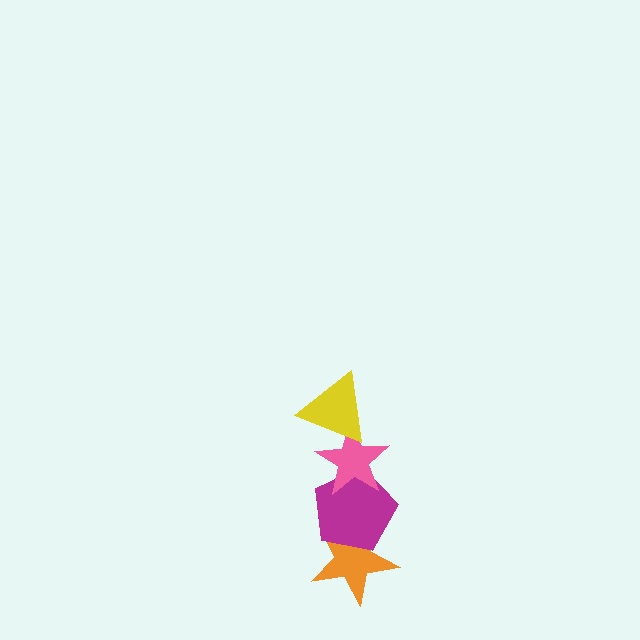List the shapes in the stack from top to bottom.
From top to bottom: the yellow triangle, the pink star, the magenta pentagon, the orange star.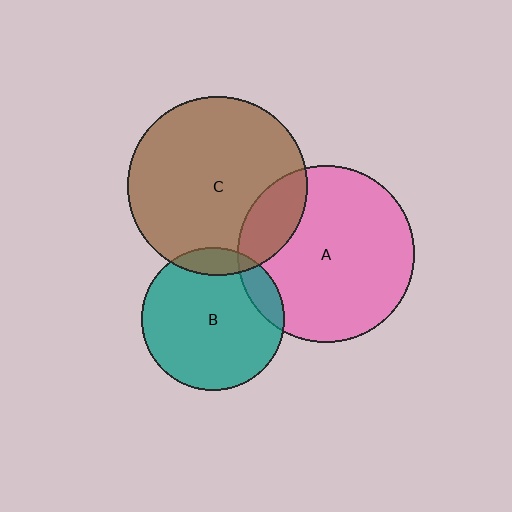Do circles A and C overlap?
Yes.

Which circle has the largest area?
Circle C (brown).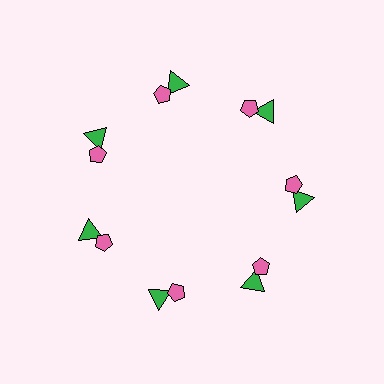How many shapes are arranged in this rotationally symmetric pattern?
There are 14 shapes, arranged in 7 groups of 2.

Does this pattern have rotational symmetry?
Yes, this pattern has 7-fold rotational symmetry. It looks the same after rotating 51 degrees around the center.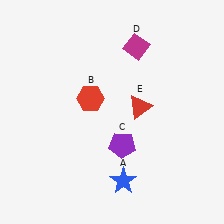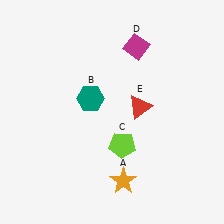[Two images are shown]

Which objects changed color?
A changed from blue to orange. B changed from red to teal. C changed from purple to lime.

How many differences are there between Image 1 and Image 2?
There are 3 differences between the two images.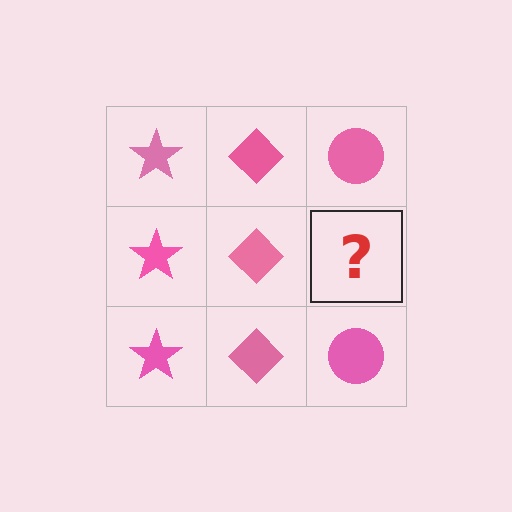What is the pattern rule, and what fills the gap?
The rule is that each column has a consistent shape. The gap should be filled with a pink circle.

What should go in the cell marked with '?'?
The missing cell should contain a pink circle.